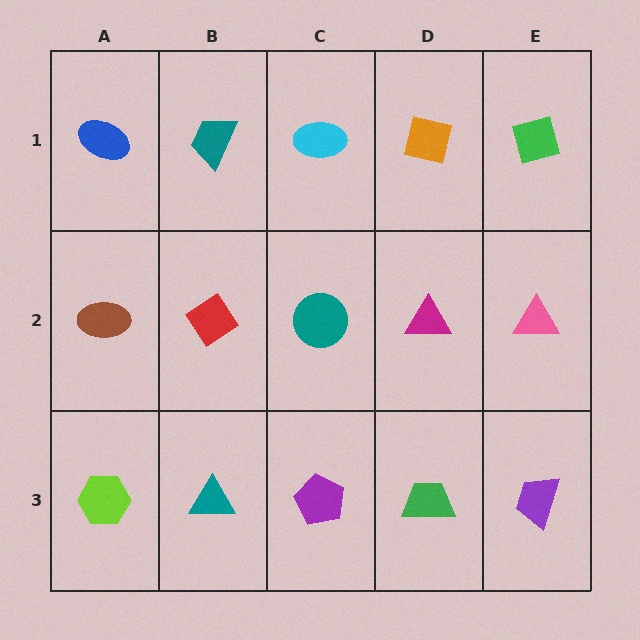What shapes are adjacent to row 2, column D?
An orange square (row 1, column D), a green trapezoid (row 3, column D), a teal circle (row 2, column C), a pink triangle (row 2, column E).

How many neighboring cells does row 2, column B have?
4.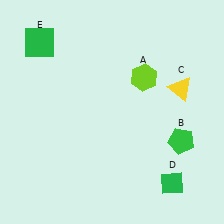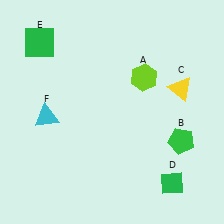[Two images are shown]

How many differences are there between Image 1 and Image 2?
There is 1 difference between the two images.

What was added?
A cyan triangle (F) was added in Image 2.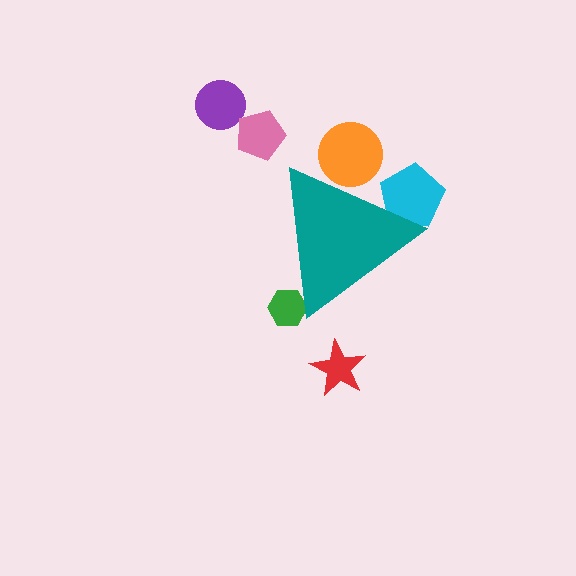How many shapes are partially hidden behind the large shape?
3 shapes are partially hidden.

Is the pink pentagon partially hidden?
No, the pink pentagon is fully visible.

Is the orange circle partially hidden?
Yes, the orange circle is partially hidden behind the teal triangle.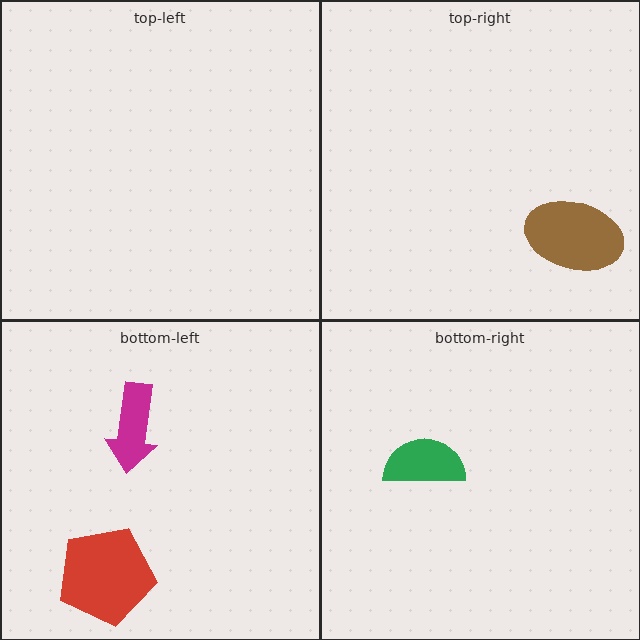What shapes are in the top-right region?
The brown ellipse.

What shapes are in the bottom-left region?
The red pentagon, the magenta arrow.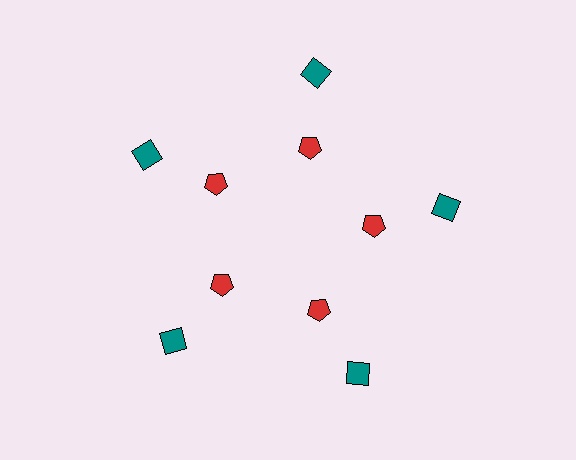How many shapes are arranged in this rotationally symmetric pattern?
There are 10 shapes, arranged in 5 groups of 2.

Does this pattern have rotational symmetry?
Yes, this pattern has 5-fold rotational symmetry. It looks the same after rotating 72 degrees around the center.